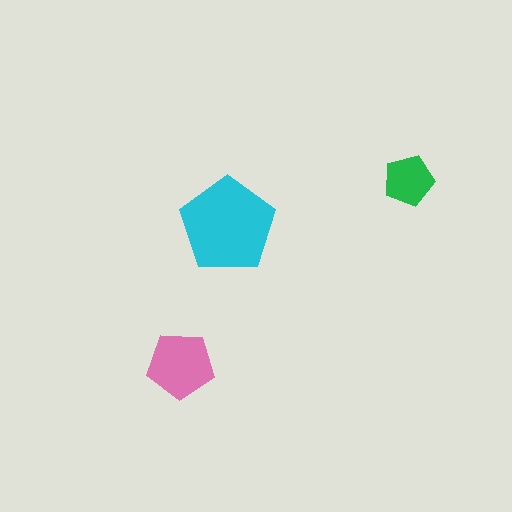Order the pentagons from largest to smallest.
the cyan one, the pink one, the green one.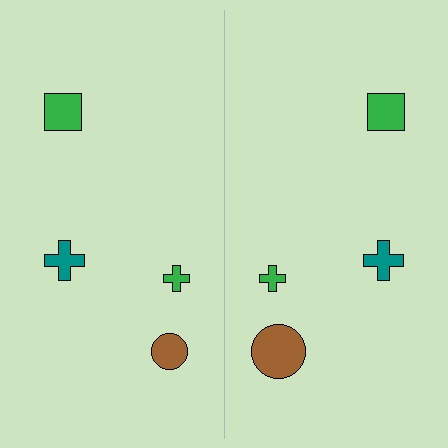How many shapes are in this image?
There are 8 shapes in this image.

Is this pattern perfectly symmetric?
No, the pattern is not perfectly symmetric. The brown circle on the right side has a different size than its mirror counterpart.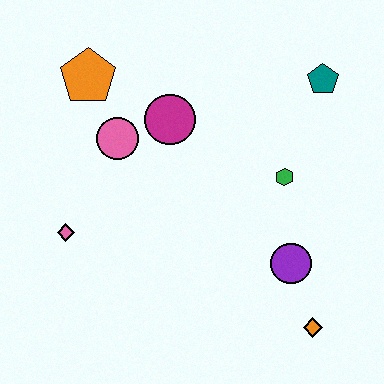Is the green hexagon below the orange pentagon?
Yes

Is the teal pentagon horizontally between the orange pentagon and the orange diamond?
No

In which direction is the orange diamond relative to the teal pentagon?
The orange diamond is below the teal pentagon.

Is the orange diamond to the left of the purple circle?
No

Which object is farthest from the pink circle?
The orange diamond is farthest from the pink circle.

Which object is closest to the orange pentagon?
The pink circle is closest to the orange pentagon.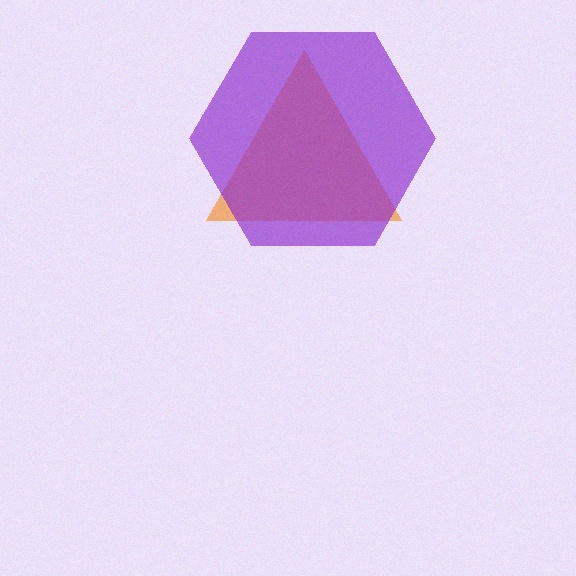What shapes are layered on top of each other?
The layered shapes are: an orange triangle, a purple hexagon.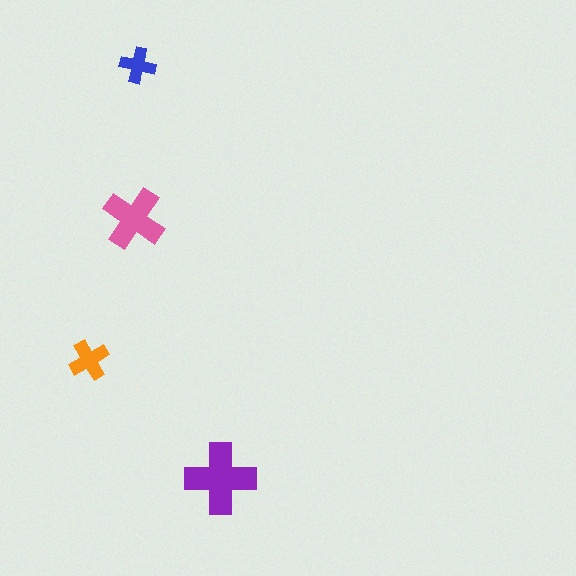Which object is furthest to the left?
The orange cross is leftmost.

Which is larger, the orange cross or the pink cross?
The pink one.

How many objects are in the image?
There are 4 objects in the image.